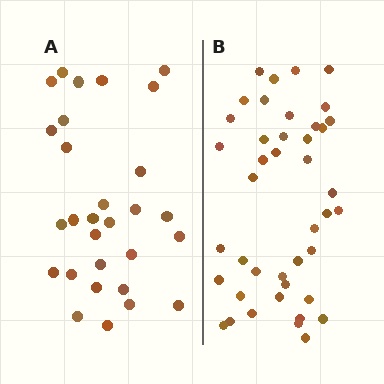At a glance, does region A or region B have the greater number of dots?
Region B (the right region) has more dots.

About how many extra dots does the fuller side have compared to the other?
Region B has approximately 15 more dots than region A.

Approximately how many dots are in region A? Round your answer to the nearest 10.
About 30 dots. (The exact count is 29, which rounds to 30.)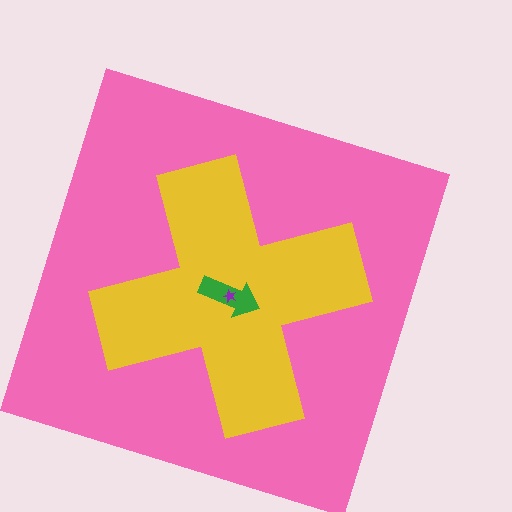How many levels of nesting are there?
4.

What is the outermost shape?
The pink square.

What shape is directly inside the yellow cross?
The green arrow.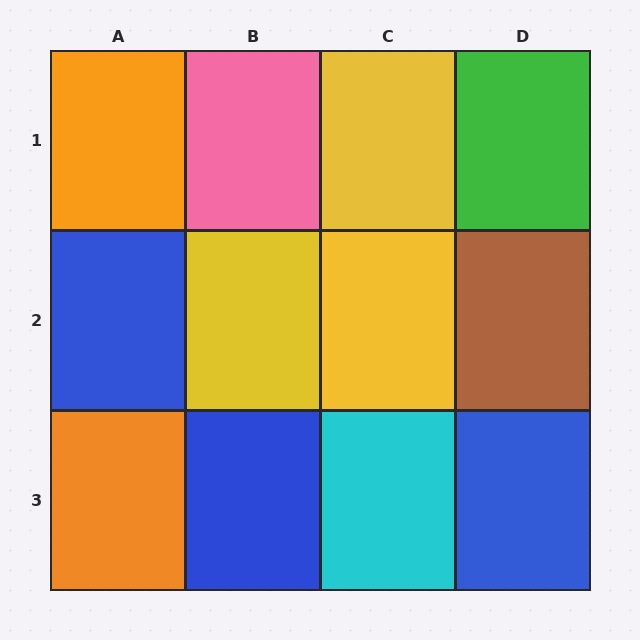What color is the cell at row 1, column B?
Pink.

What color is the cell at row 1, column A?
Orange.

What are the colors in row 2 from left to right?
Blue, yellow, yellow, brown.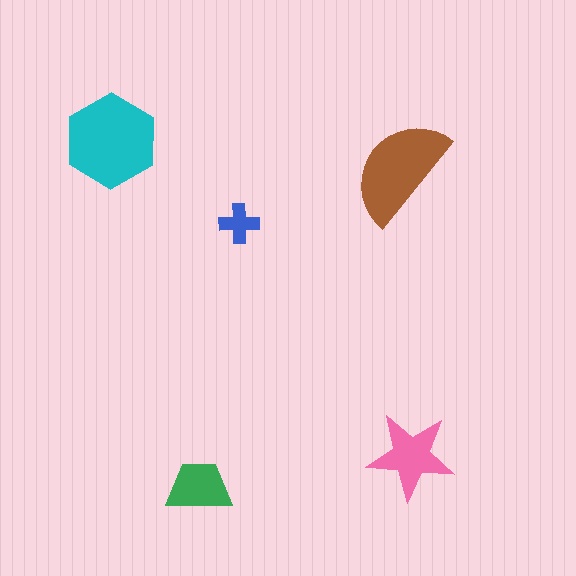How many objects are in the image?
There are 5 objects in the image.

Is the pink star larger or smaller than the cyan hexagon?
Smaller.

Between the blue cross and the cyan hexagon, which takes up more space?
The cyan hexagon.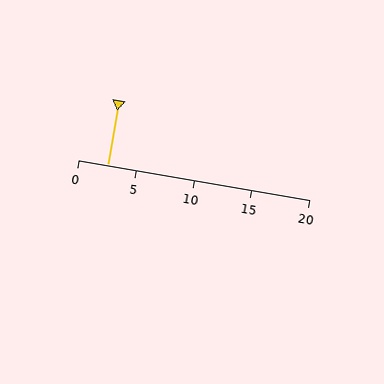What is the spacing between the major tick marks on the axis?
The major ticks are spaced 5 apart.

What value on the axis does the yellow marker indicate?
The marker indicates approximately 2.5.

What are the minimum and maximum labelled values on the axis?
The axis runs from 0 to 20.